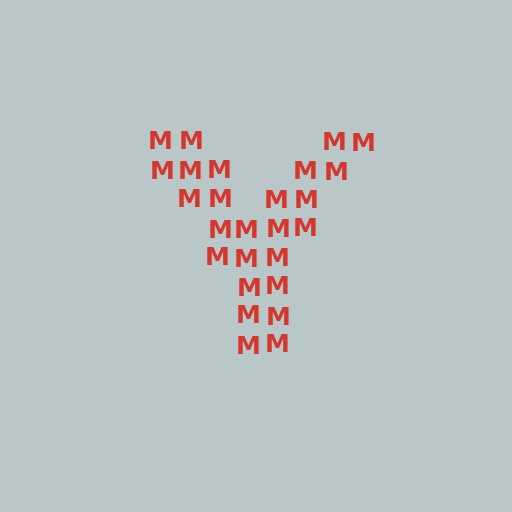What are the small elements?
The small elements are letter M's.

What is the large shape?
The large shape is the letter Y.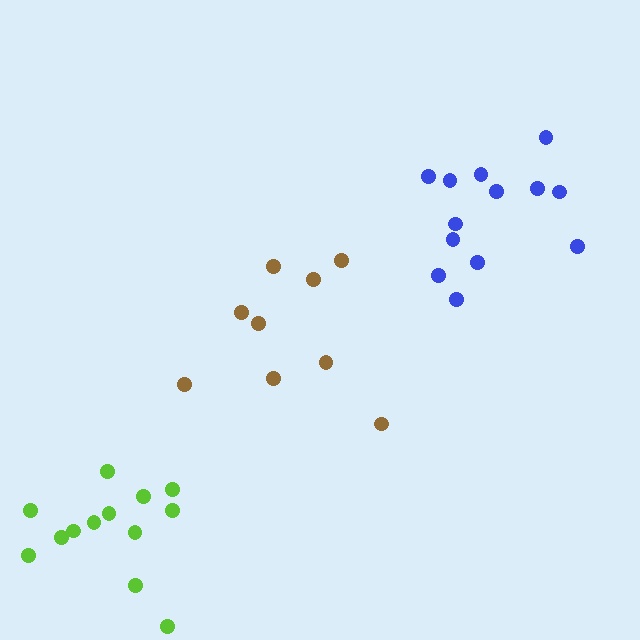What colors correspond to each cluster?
The clusters are colored: blue, brown, lime.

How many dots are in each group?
Group 1: 13 dots, Group 2: 9 dots, Group 3: 13 dots (35 total).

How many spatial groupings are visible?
There are 3 spatial groupings.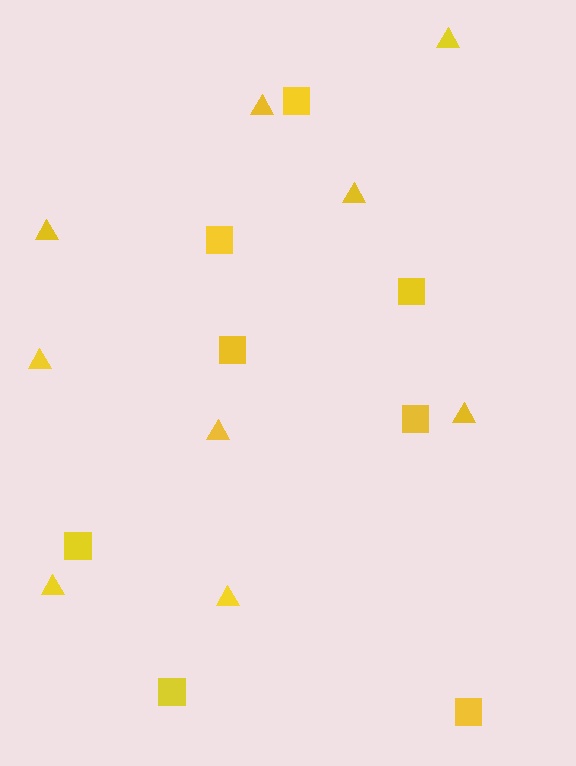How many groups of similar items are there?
There are 2 groups: one group of squares (8) and one group of triangles (9).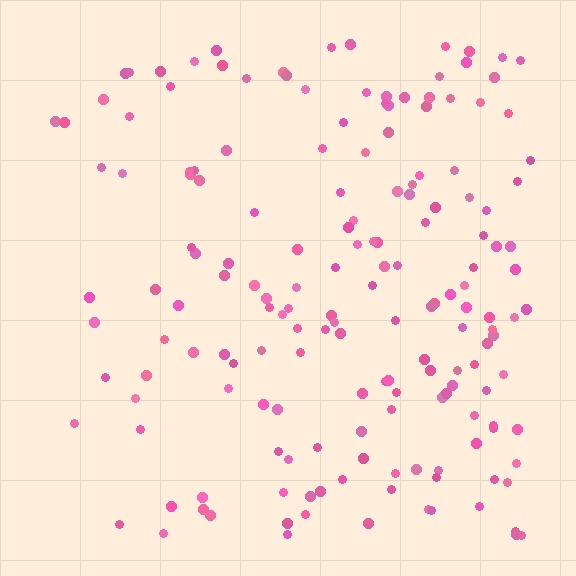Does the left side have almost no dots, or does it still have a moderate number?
Still a moderate number, just noticeably fewer than the right.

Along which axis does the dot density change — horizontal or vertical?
Horizontal.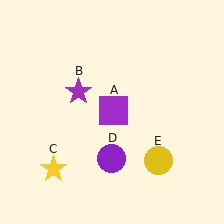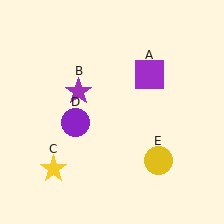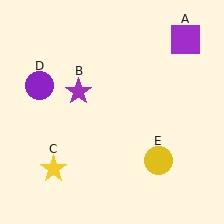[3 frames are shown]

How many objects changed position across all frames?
2 objects changed position: purple square (object A), purple circle (object D).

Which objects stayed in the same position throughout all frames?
Purple star (object B) and yellow star (object C) and yellow circle (object E) remained stationary.